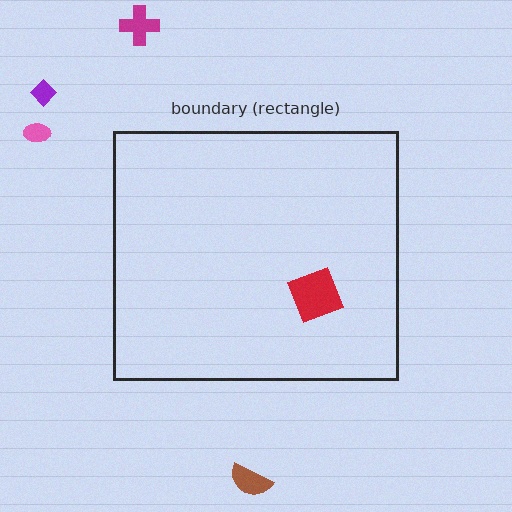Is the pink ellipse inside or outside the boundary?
Outside.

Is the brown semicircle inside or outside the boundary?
Outside.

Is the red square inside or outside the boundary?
Inside.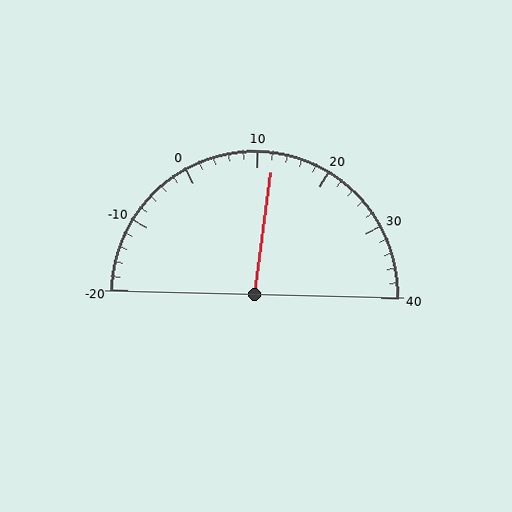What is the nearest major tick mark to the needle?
The nearest major tick mark is 10.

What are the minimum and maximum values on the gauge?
The gauge ranges from -20 to 40.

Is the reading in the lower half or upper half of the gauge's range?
The reading is in the upper half of the range (-20 to 40).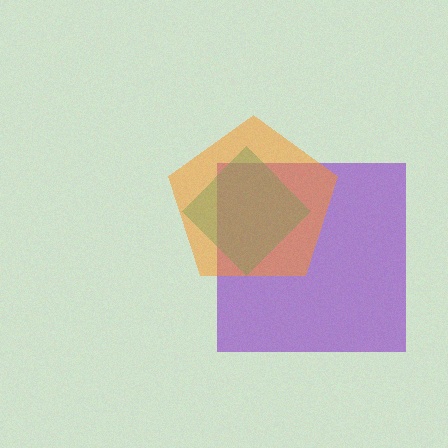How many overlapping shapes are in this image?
There are 3 overlapping shapes in the image.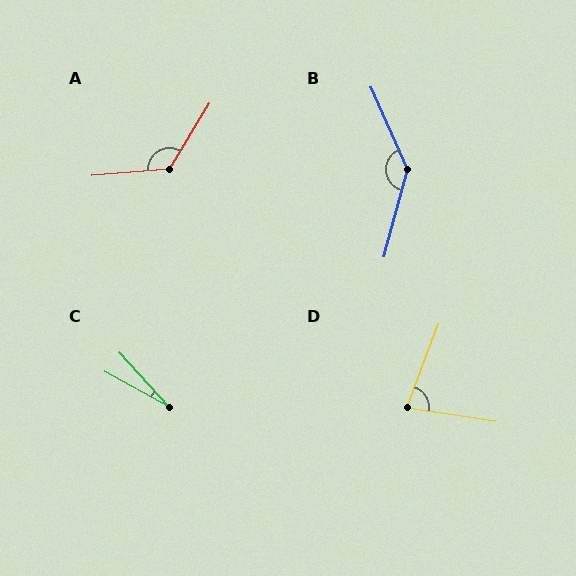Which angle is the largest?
B, at approximately 141 degrees.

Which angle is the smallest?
C, at approximately 18 degrees.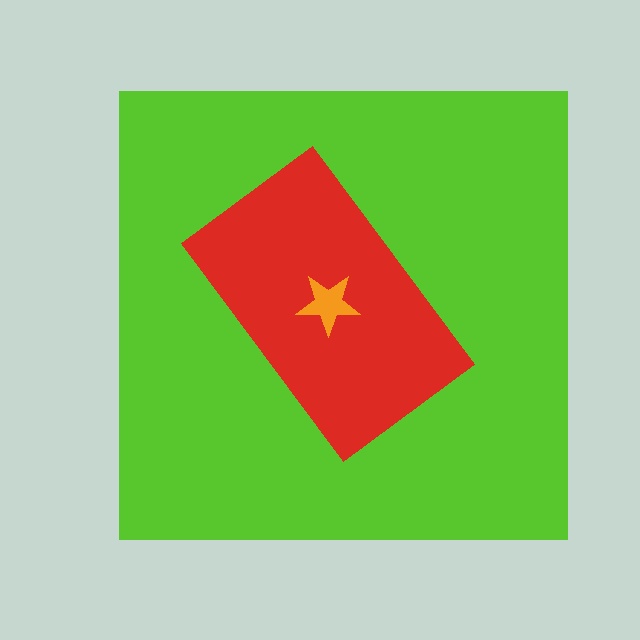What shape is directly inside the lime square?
The red rectangle.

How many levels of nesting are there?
3.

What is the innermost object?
The orange star.